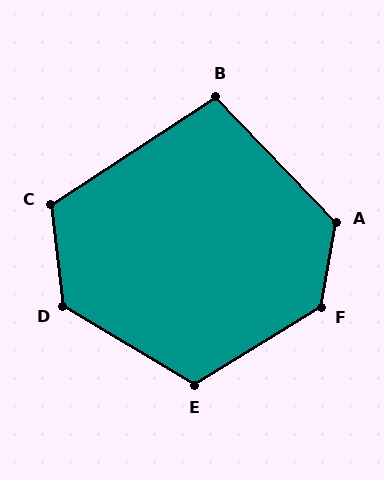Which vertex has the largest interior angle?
F, at approximately 132 degrees.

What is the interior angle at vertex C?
Approximately 117 degrees (obtuse).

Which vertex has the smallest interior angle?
B, at approximately 101 degrees.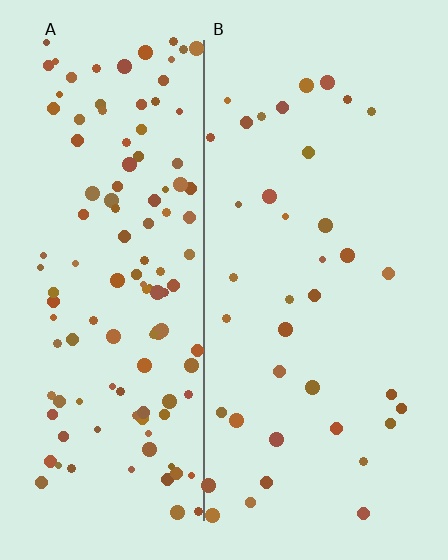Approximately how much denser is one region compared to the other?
Approximately 3.2× — region A over region B.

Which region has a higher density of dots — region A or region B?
A (the left).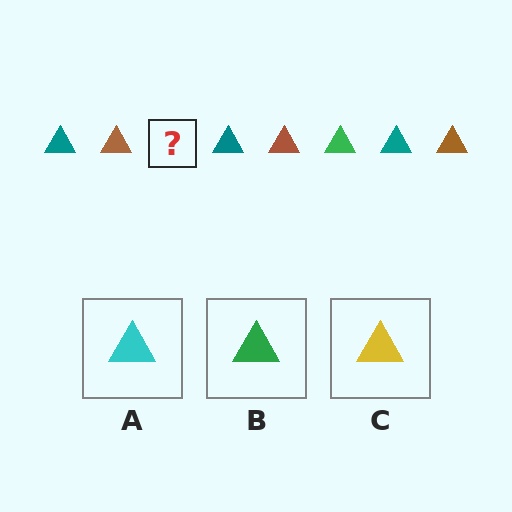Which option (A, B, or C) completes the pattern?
B.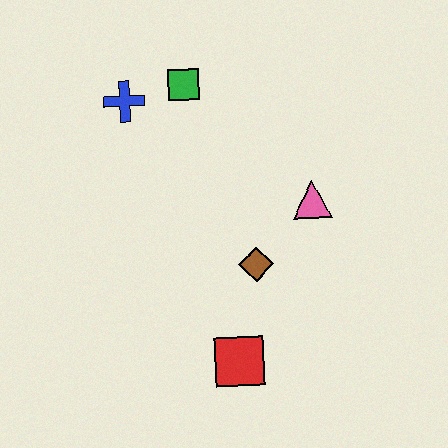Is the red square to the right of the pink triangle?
No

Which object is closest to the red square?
The brown diamond is closest to the red square.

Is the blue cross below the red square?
No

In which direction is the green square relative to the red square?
The green square is above the red square.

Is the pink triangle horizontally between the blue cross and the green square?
No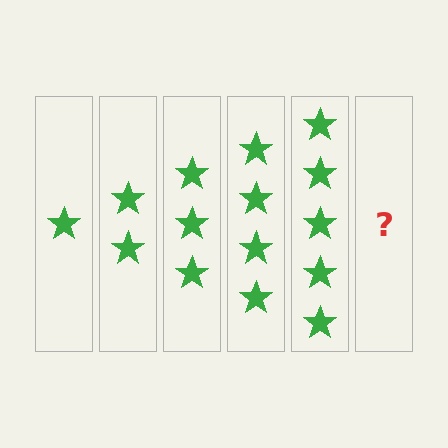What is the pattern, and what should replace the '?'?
The pattern is that each step adds one more star. The '?' should be 6 stars.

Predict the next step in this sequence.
The next step is 6 stars.